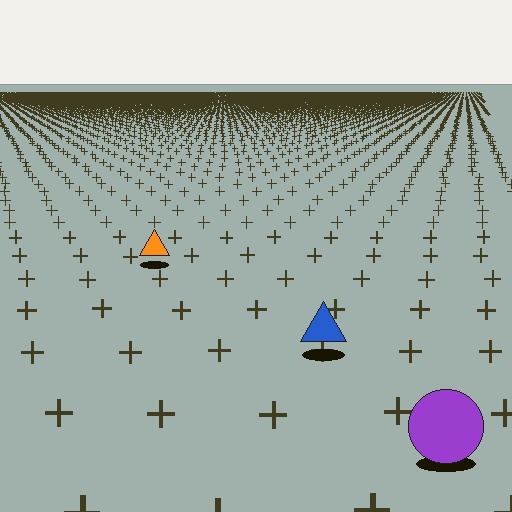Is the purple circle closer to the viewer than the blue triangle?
Yes. The purple circle is closer — you can tell from the texture gradient: the ground texture is coarser near it.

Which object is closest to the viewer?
The purple circle is closest. The texture marks near it are larger and more spread out.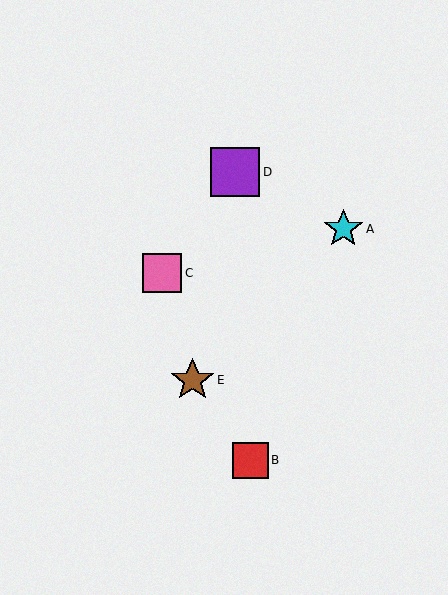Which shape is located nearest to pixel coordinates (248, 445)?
The red square (labeled B) at (250, 460) is nearest to that location.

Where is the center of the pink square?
The center of the pink square is at (162, 273).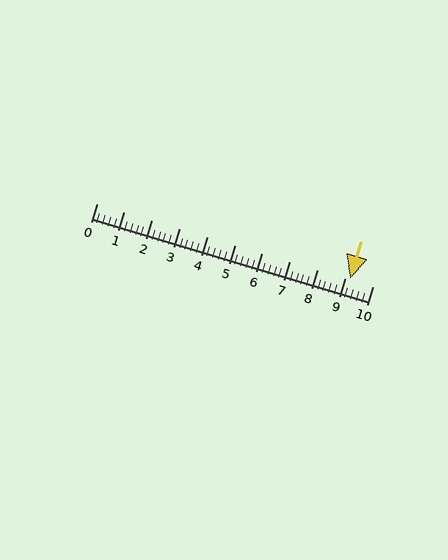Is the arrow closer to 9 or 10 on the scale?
The arrow is closer to 9.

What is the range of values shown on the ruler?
The ruler shows values from 0 to 10.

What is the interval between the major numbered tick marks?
The major tick marks are spaced 1 units apart.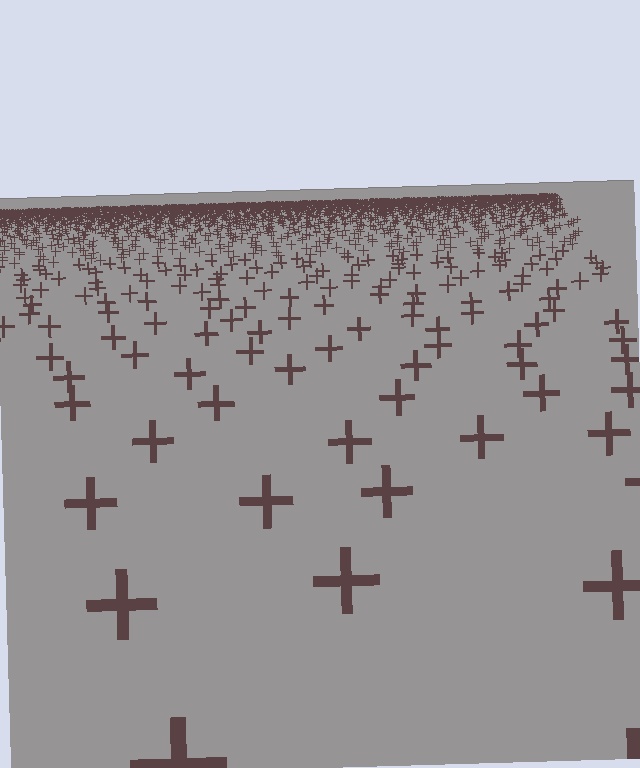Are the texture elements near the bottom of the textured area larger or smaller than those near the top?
Larger. Near the bottom, elements are closer to the viewer and appear at a bigger on-screen size.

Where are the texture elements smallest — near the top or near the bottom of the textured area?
Near the top.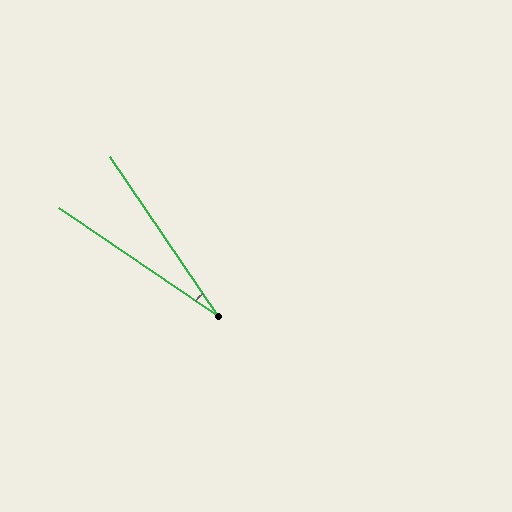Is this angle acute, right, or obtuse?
It is acute.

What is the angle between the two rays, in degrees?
Approximately 22 degrees.